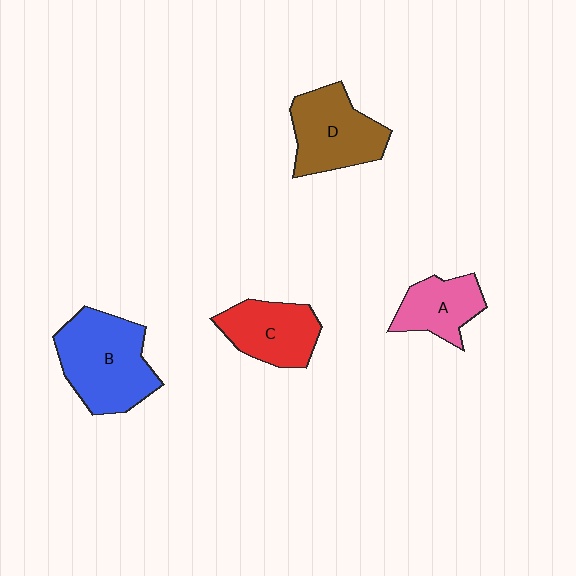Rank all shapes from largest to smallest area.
From largest to smallest: B (blue), D (brown), C (red), A (pink).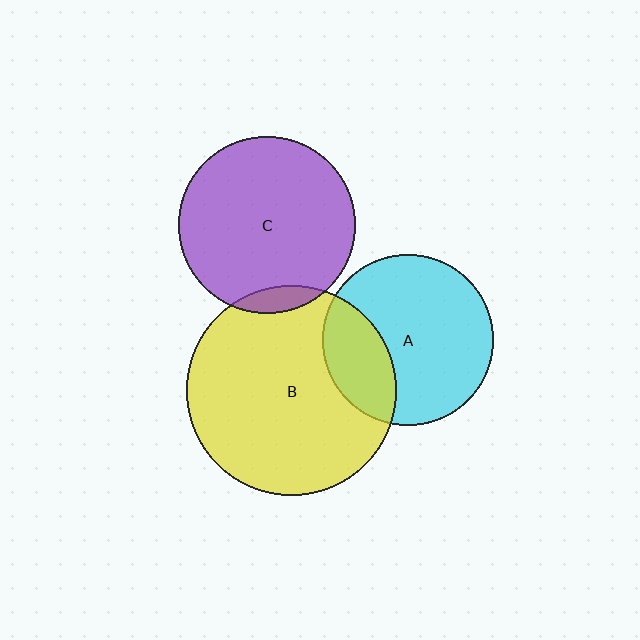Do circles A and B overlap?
Yes.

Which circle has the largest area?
Circle B (yellow).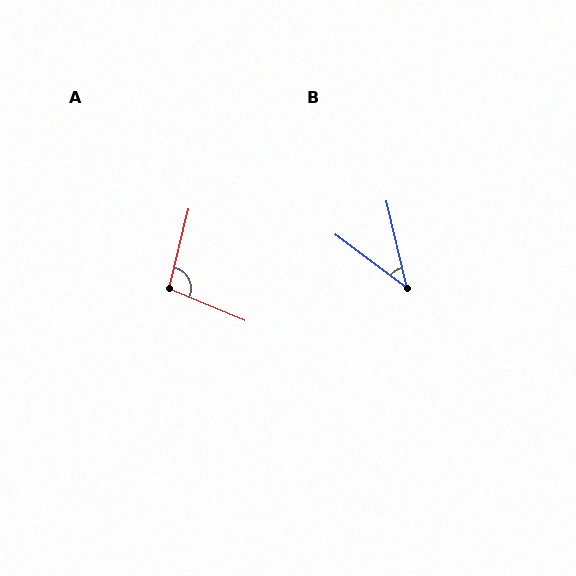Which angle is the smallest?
B, at approximately 40 degrees.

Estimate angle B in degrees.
Approximately 40 degrees.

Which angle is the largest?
A, at approximately 99 degrees.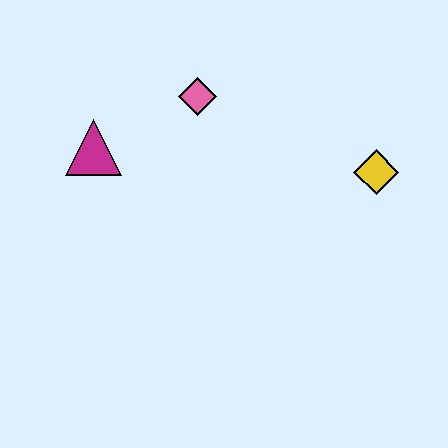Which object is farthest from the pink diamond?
The yellow diamond is farthest from the pink diamond.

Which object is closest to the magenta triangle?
The pink diamond is closest to the magenta triangle.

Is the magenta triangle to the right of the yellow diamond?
No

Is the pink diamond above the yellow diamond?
Yes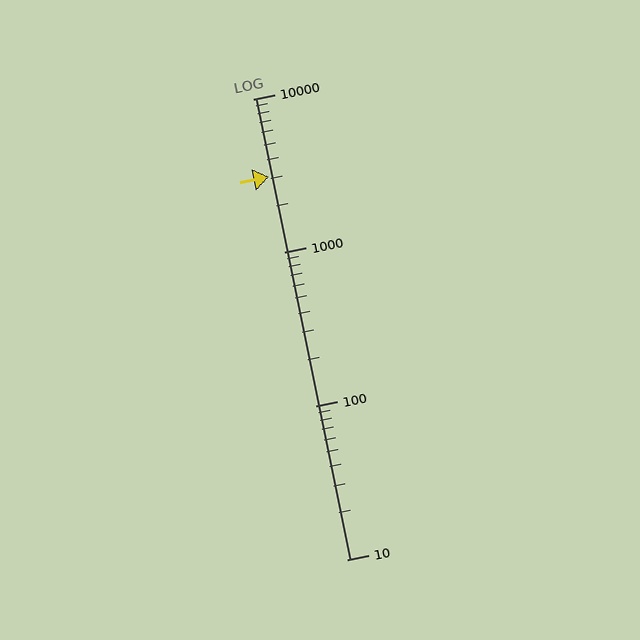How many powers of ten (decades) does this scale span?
The scale spans 3 decades, from 10 to 10000.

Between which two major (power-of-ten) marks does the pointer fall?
The pointer is between 1000 and 10000.